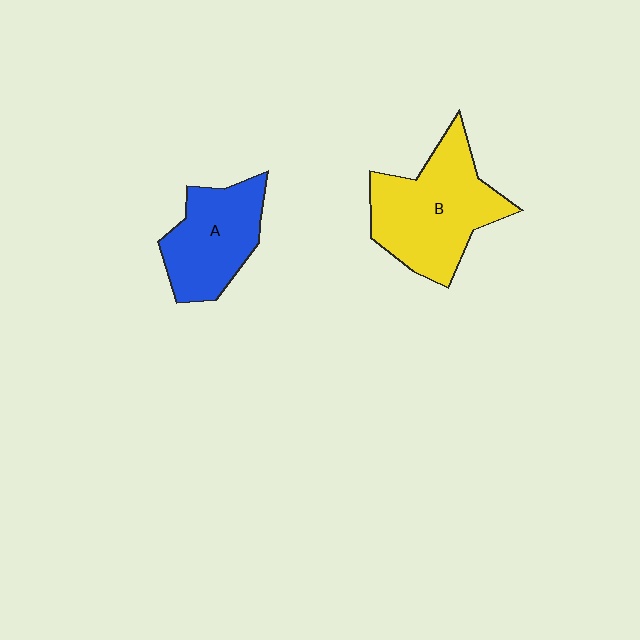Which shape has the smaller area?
Shape A (blue).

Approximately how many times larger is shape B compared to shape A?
Approximately 1.4 times.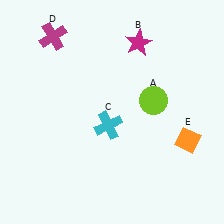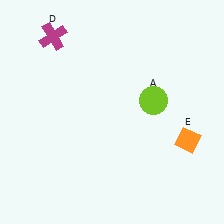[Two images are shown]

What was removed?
The magenta star (B), the cyan cross (C) were removed in Image 2.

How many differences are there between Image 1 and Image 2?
There are 2 differences between the two images.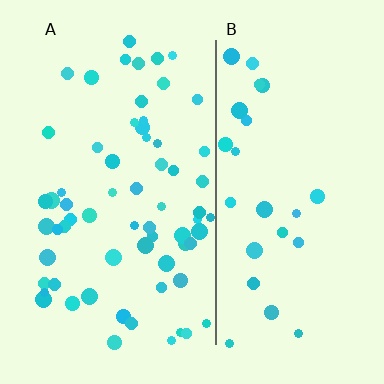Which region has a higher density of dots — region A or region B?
A (the left).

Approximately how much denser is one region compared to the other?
Approximately 2.4× — region A over region B.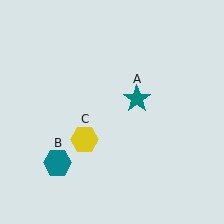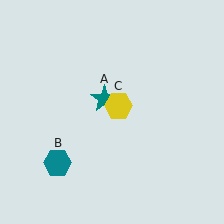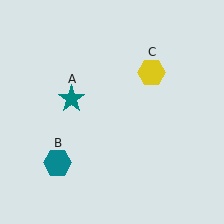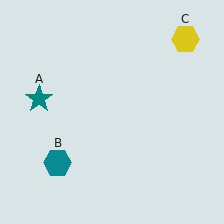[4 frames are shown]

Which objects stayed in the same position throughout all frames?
Teal hexagon (object B) remained stationary.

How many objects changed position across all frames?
2 objects changed position: teal star (object A), yellow hexagon (object C).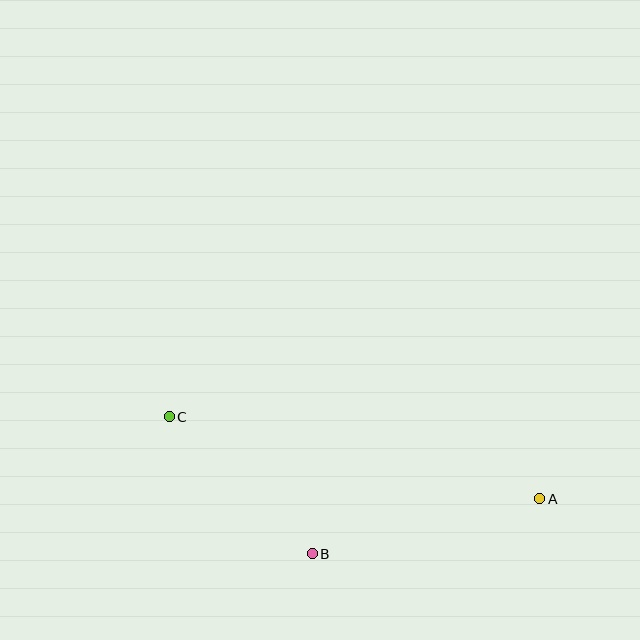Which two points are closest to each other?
Points B and C are closest to each other.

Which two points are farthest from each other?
Points A and C are farthest from each other.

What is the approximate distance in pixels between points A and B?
The distance between A and B is approximately 234 pixels.